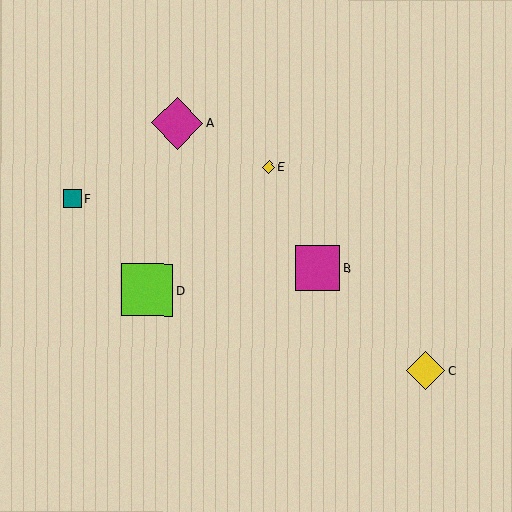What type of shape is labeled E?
Shape E is a yellow diamond.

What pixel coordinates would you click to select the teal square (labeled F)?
Click at (73, 199) to select the teal square F.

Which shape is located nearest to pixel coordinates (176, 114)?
The magenta diamond (labeled A) at (177, 123) is nearest to that location.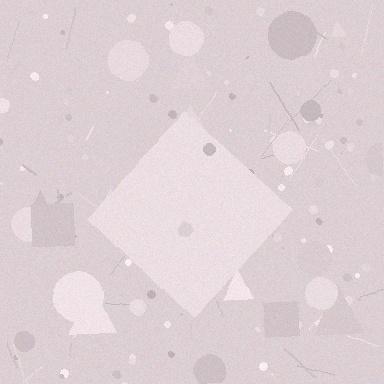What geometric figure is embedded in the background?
A diamond is embedded in the background.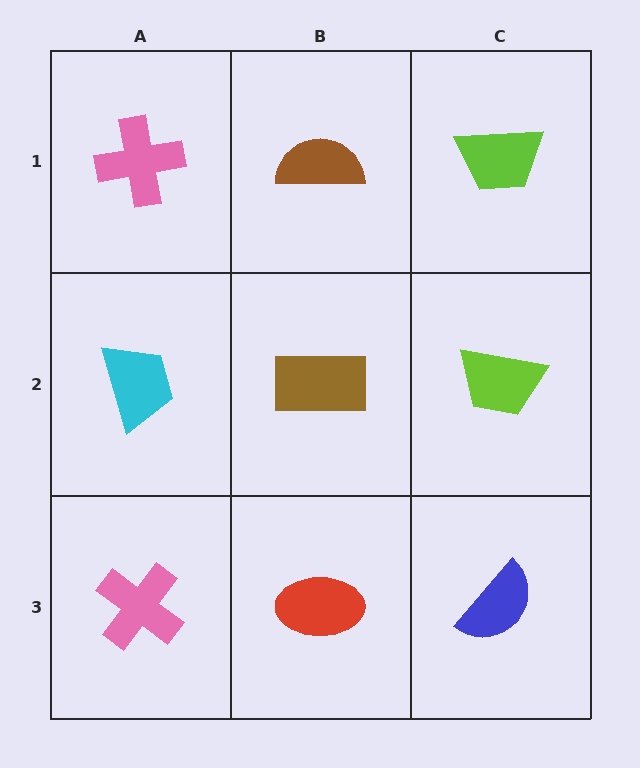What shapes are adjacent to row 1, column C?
A lime trapezoid (row 2, column C), a brown semicircle (row 1, column B).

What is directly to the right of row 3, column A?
A red ellipse.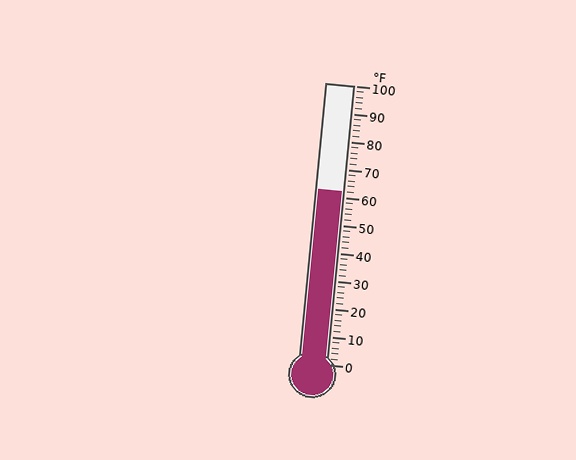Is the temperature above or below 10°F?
The temperature is above 10°F.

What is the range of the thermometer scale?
The thermometer scale ranges from 0°F to 100°F.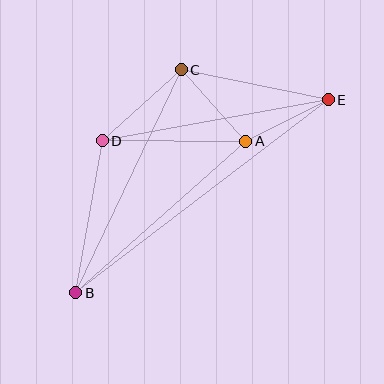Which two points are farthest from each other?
Points B and E are farthest from each other.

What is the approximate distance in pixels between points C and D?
The distance between C and D is approximately 106 pixels.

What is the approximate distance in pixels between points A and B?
The distance between A and B is approximately 227 pixels.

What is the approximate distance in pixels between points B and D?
The distance between B and D is approximately 154 pixels.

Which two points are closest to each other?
Points A and E are closest to each other.